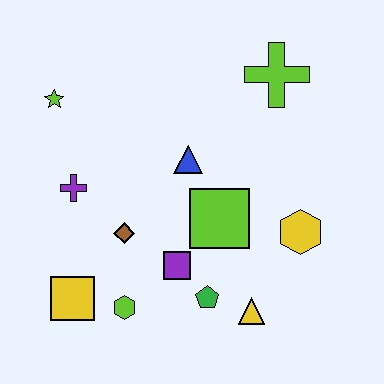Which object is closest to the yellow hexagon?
The lime square is closest to the yellow hexagon.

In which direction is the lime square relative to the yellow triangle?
The lime square is above the yellow triangle.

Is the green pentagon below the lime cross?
Yes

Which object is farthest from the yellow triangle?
The lime star is farthest from the yellow triangle.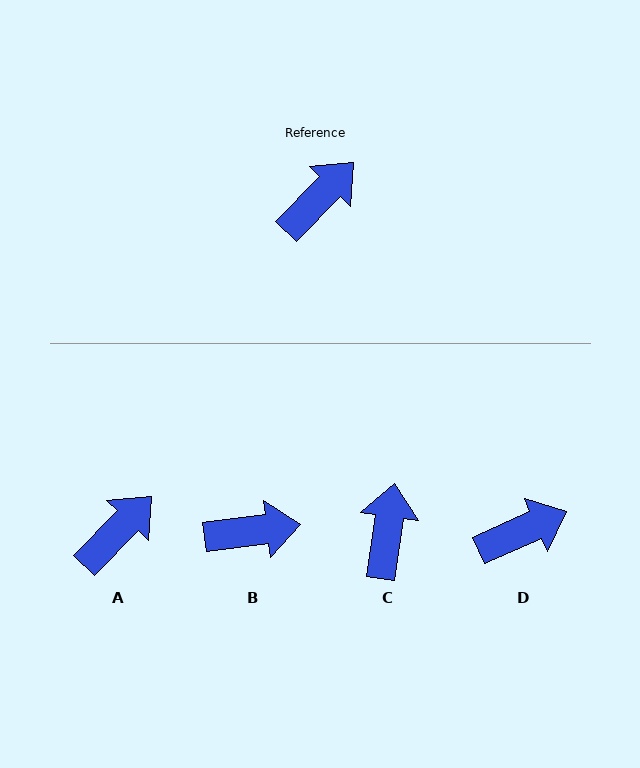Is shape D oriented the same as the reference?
No, it is off by about 22 degrees.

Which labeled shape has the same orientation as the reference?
A.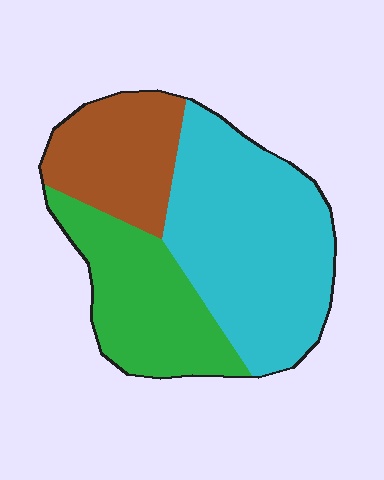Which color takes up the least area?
Brown, at roughly 25%.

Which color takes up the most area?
Cyan, at roughly 50%.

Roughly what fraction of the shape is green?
Green covers roughly 30% of the shape.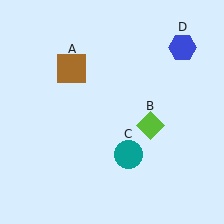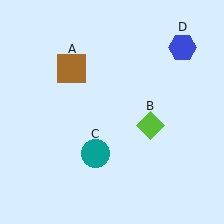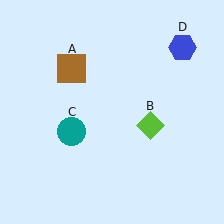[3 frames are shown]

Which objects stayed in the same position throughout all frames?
Brown square (object A) and lime diamond (object B) and blue hexagon (object D) remained stationary.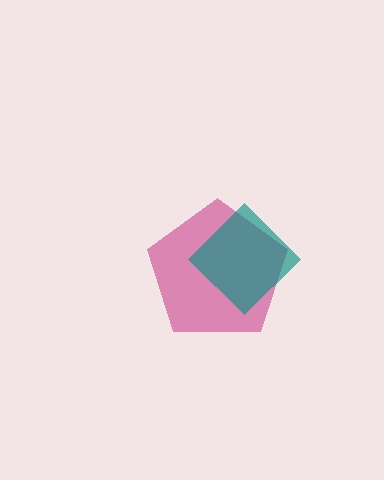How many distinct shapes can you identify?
There are 2 distinct shapes: a magenta pentagon, a teal diamond.